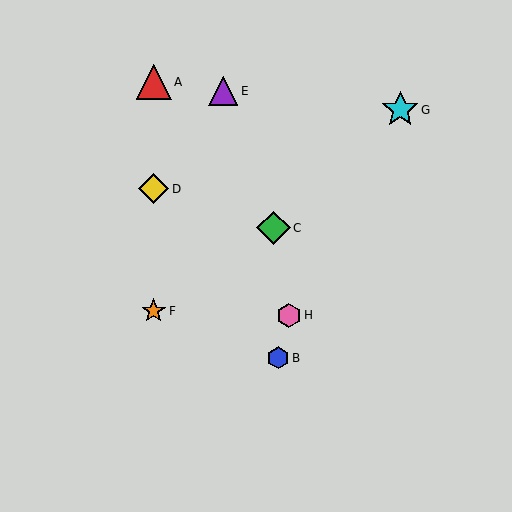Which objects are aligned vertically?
Objects A, D, F are aligned vertically.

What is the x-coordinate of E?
Object E is at x≈223.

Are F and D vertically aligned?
Yes, both are at x≈154.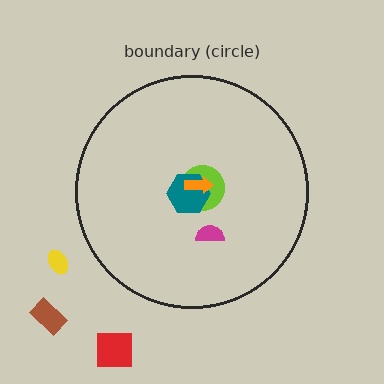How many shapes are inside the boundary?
4 inside, 3 outside.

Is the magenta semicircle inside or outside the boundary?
Inside.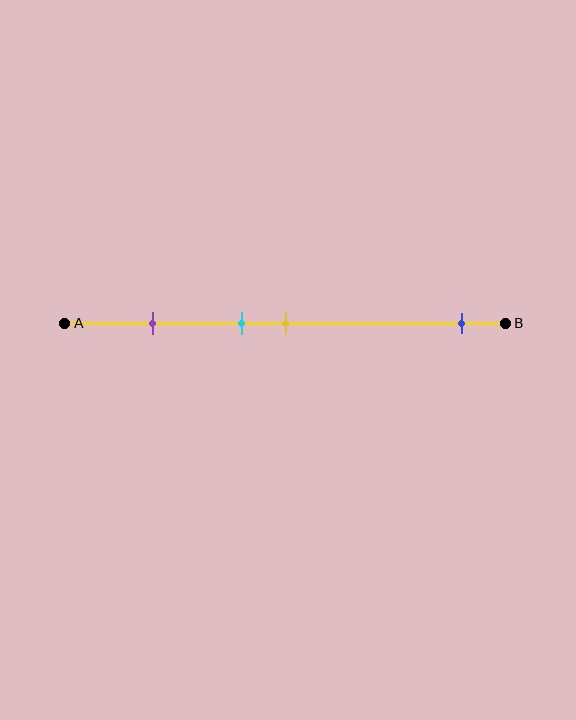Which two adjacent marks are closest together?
The cyan and yellow marks are the closest adjacent pair.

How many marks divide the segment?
There are 4 marks dividing the segment.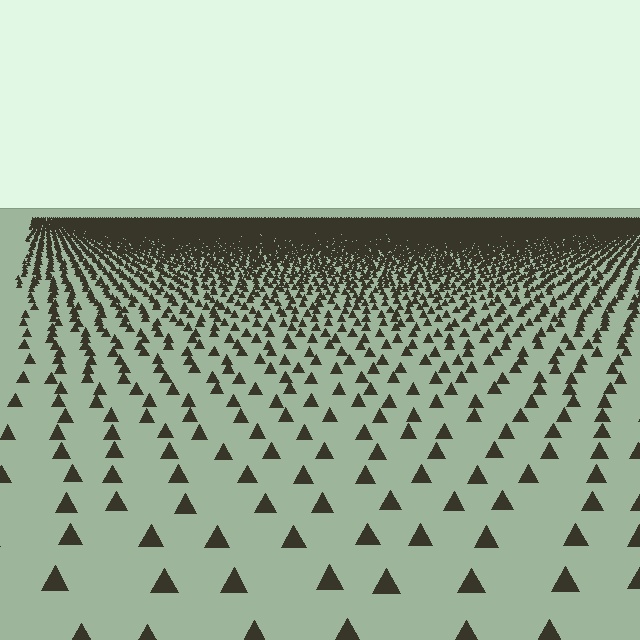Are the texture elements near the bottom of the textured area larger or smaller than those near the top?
Larger. Near the bottom, elements are closer to the viewer and appear at a bigger on-screen size.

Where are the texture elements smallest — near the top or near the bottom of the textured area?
Near the top.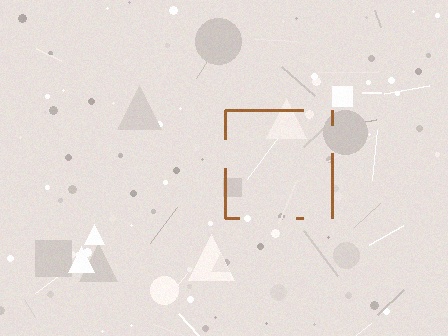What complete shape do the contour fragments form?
The contour fragments form a square.